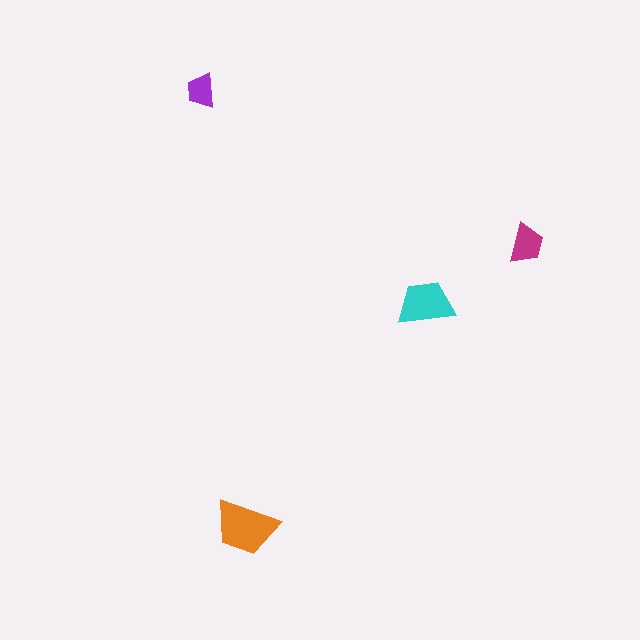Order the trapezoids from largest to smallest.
the orange one, the cyan one, the magenta one, the purple one.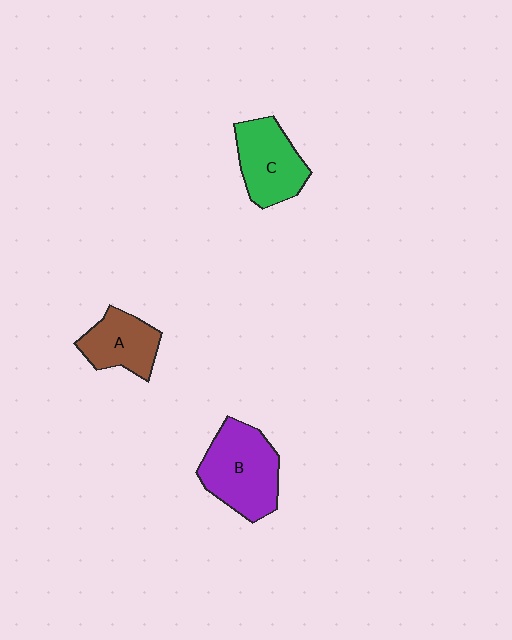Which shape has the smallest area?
Shape A (brown).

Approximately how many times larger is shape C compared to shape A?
Approximately 1.2 times.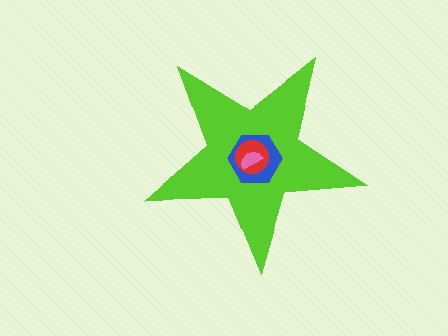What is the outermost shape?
The lime star.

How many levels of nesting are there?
4.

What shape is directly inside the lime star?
The blue hexagon.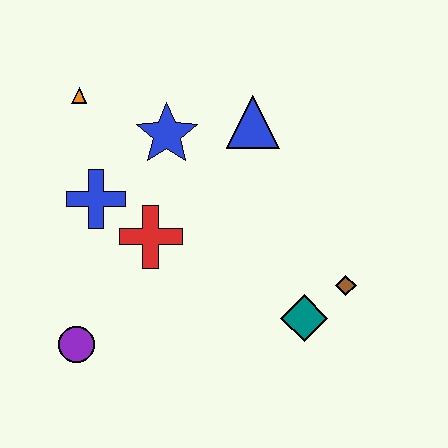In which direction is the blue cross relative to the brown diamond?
The blue cross is to the left of the brown diamond.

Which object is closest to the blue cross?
The red cross is closest to the blue cross.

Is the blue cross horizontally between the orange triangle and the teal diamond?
Yes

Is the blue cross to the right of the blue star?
No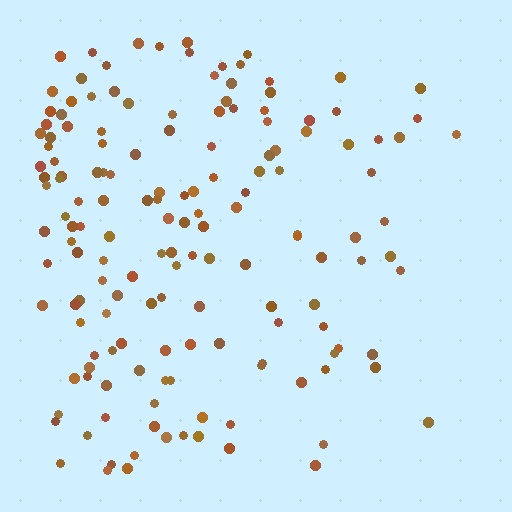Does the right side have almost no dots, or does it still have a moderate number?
Still a moderate number, just noticeably fewer than the left.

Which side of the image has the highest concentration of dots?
The left.